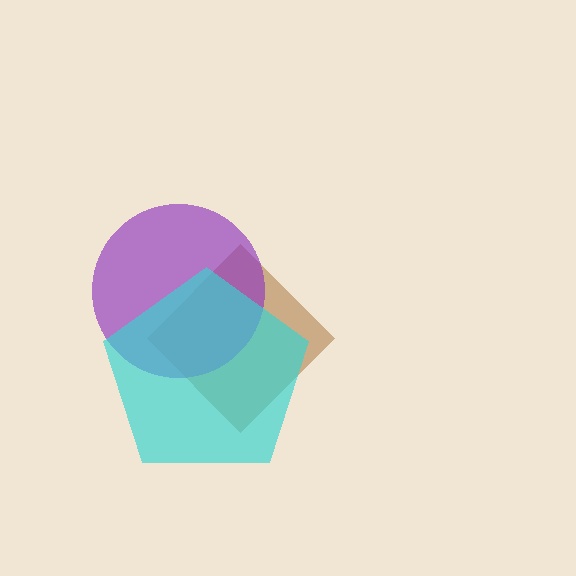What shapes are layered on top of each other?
The layered shapes are: a brown diamond, a purple circle, a cyan pentagon.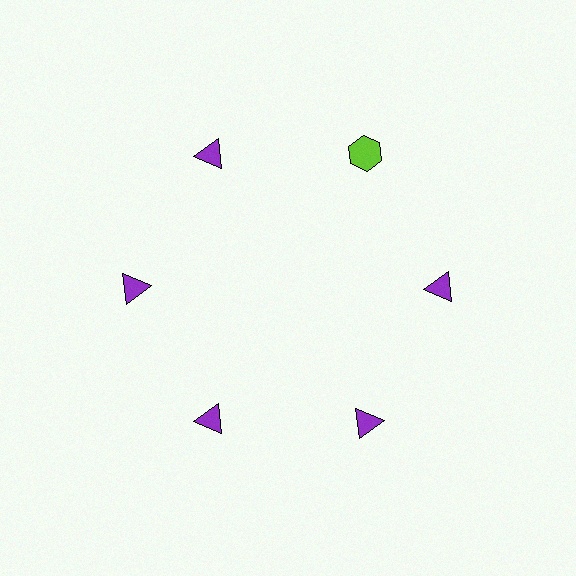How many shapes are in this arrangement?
There are 6 shapes arranged in a ring pattern.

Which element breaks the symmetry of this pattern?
The lime hexagon at roughly the 1 o'clock position breaks the symmetry. All other shapes are purple triangles.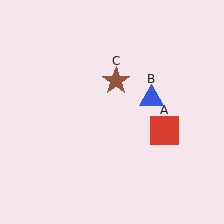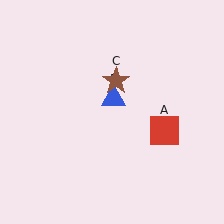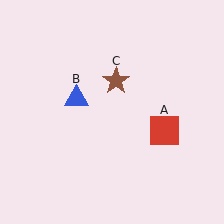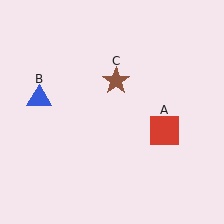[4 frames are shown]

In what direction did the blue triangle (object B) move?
The blue triangle (object B) moved left.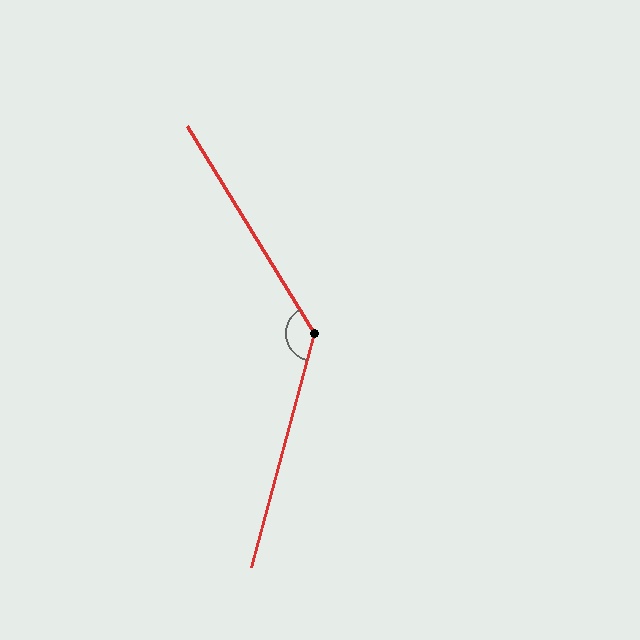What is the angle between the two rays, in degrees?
Approximately 133 degrees.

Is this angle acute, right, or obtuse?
It is obtuse.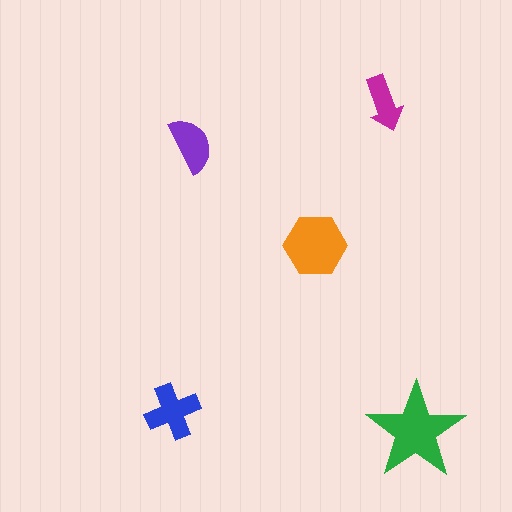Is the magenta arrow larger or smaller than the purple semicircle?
Smaller.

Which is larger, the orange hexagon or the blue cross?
The orange hexagon.